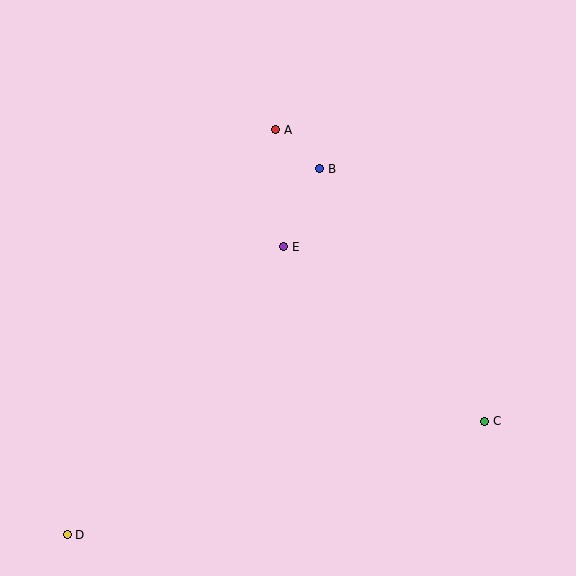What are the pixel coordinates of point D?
Point D is at (67, 535).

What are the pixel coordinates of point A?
Point A is at (276, 130).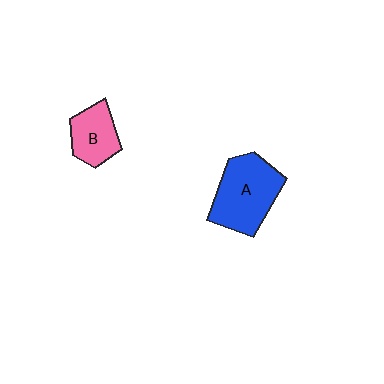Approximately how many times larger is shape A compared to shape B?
Approximately 1.7 times.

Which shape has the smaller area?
Shape B (pink).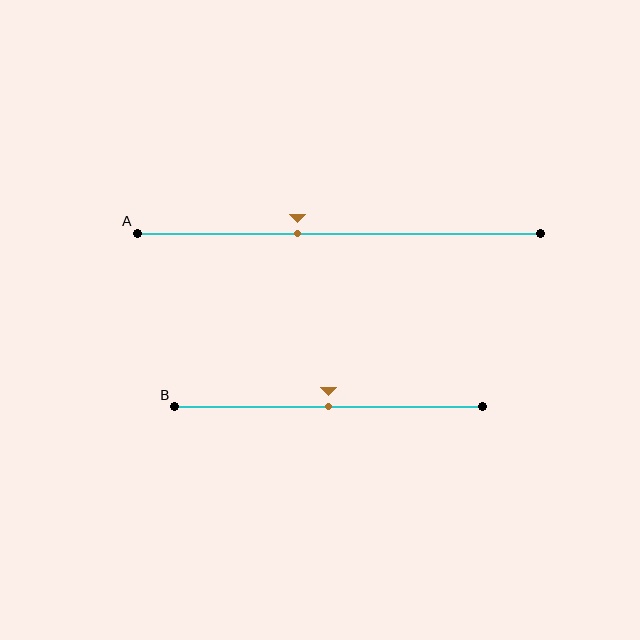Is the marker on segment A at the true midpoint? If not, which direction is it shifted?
No, the marker on segment A is shifted to the left by about 10% of the segment length.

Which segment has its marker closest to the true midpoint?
Segment B has its marker closest to the true midpoint.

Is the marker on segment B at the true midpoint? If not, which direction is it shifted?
Yes, the marker on segment B is at the true midpoint.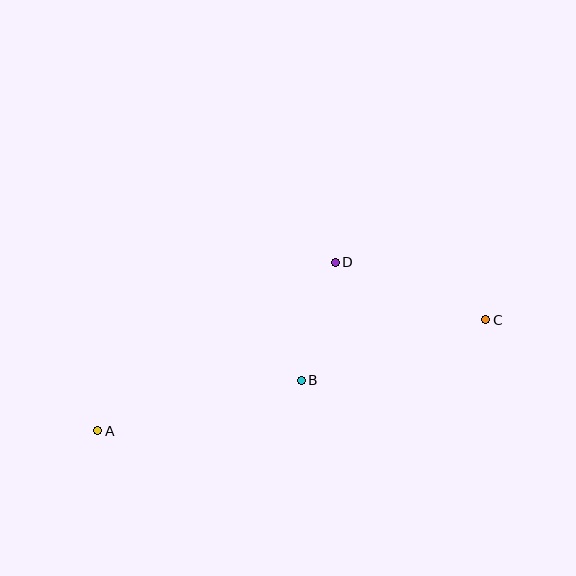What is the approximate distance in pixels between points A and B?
The distance between A and B is approximately 210 pixels.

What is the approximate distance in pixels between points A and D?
The distance between A and D is approximately 291 pixels.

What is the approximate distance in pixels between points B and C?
The distance between B and C is approximately 194 pixels.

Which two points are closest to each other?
Points B and D are closest to each other.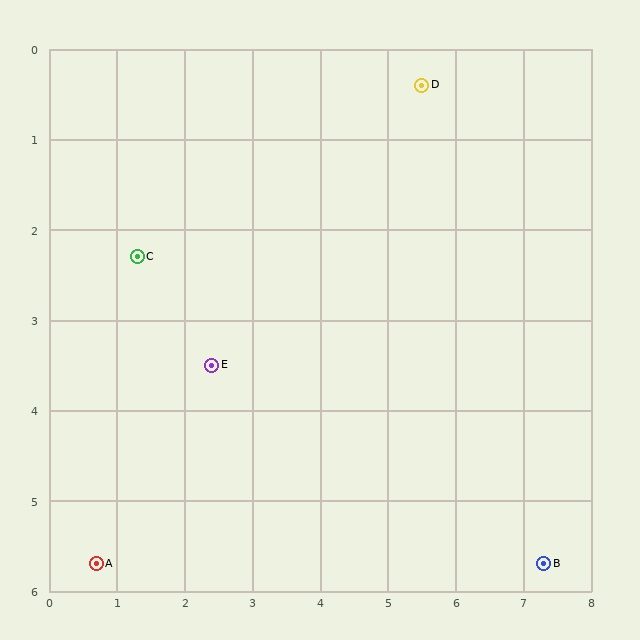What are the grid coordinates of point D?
Point D is at approximately (5.5, 0.4).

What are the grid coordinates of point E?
Point E is at approximately (2.4, 3.5).